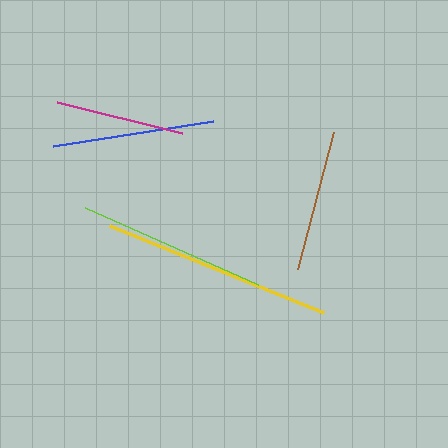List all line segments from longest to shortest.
From longest to shortest: yellow, lime, blue, brown, magenta.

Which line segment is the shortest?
The magenta line is the shortest at approximately 129 pixels.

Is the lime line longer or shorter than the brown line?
The lime line is longer than the brown line.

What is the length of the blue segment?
The blue segment is approximately 161 pixels long.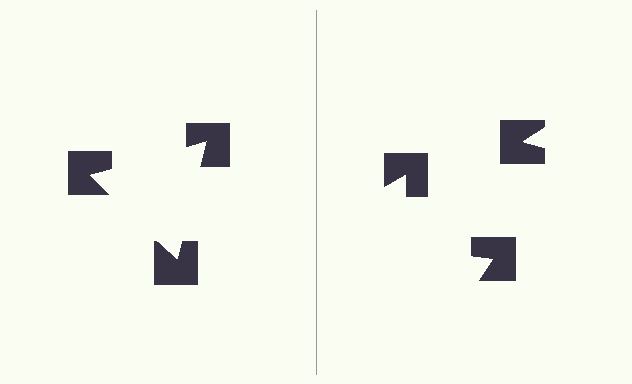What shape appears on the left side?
An illusory triangle.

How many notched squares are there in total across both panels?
6 — 3 on each side.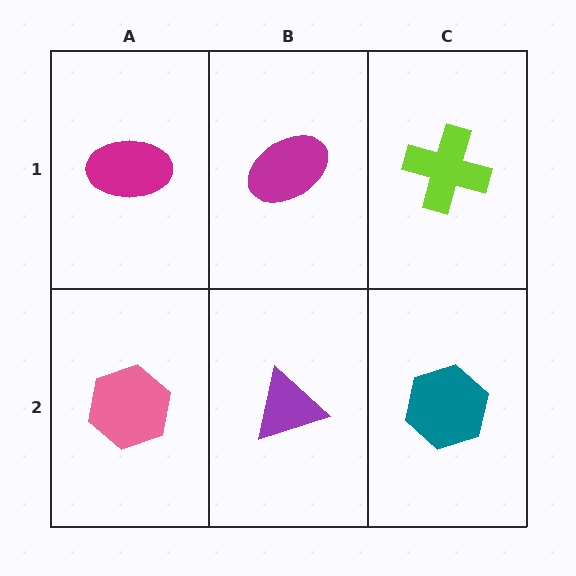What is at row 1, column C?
A lime cross.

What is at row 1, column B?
A magenta ellipse.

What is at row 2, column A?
A pink hexagon.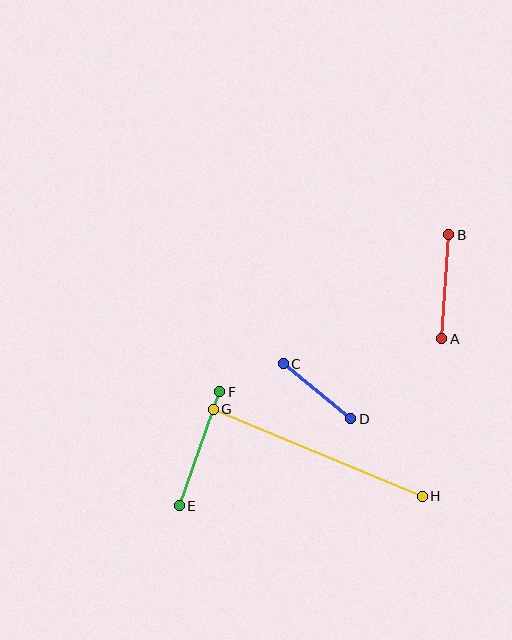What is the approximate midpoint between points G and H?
The midpoint is at approximately (318, 453) pixels.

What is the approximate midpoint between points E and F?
The midpoint is at approximately (200, 449) pixels.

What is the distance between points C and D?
The distance is approximately 87 pixels.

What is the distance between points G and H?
The distance is approximately 227 pixels.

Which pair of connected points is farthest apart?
Points G and H are farthest apart.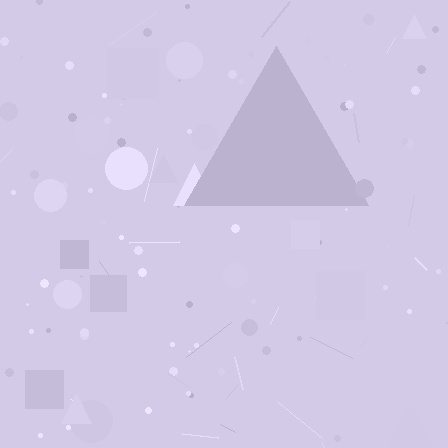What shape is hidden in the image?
A triangle is hidden in the image.